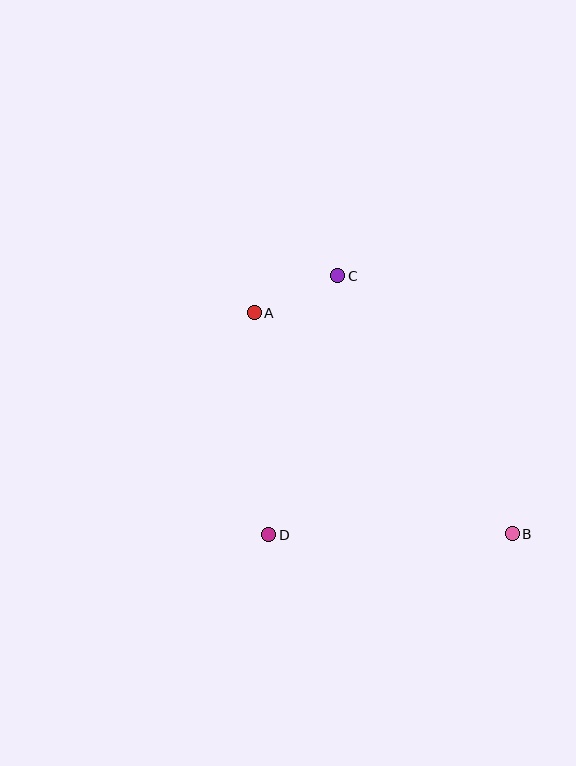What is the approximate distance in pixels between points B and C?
The distance between B and C is approximately 311 pixels.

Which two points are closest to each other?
Points A and C are closest to each other.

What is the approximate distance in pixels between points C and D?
The distance between C and D is approximately 268 pixels.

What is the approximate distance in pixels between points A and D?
The distance between A and D is approximately 223 pixels.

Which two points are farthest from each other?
Points A and B are farthest from each other.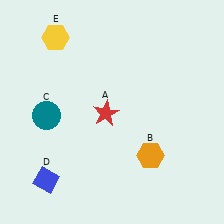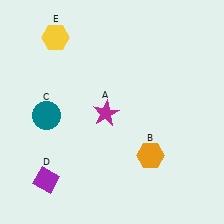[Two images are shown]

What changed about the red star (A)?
In Image 1, A is red. In Image 2, it changed to magenta.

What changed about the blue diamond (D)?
In Image 1, D is blue. In Image 2, it changed to purple.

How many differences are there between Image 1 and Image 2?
There are 2 differences between the two images.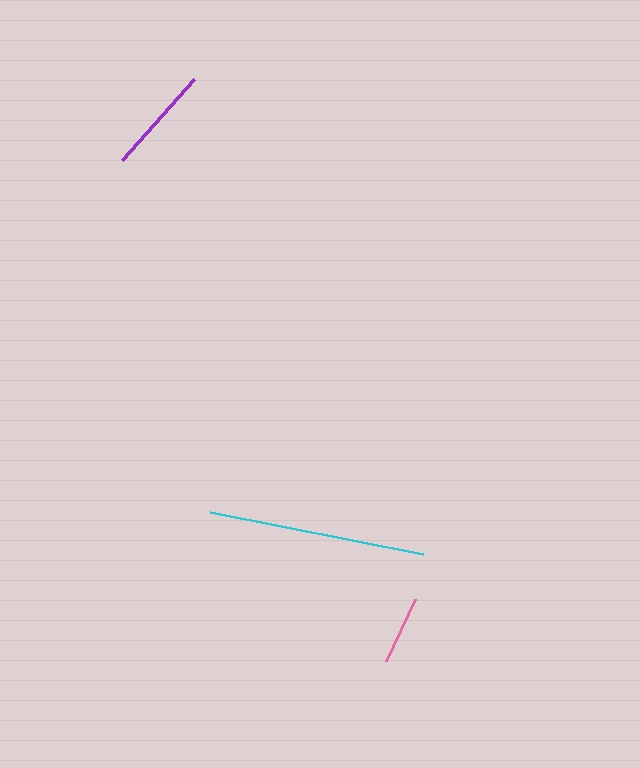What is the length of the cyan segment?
The cyan segment is approximately 218 pixels long.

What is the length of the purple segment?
The purple segment is approximately 108 pixels long.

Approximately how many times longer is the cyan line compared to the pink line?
The cyan line is approximately 3.2 times the length of the pink line.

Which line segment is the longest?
The cyan line is the longest at approximately 218 pixels.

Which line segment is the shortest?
The pink line is the shortest at approximately 68 pixels.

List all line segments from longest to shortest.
From longest to shortest: cyan, purple, pink.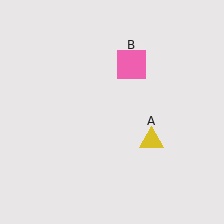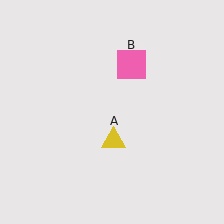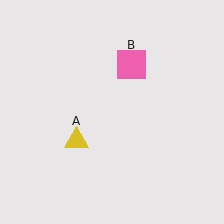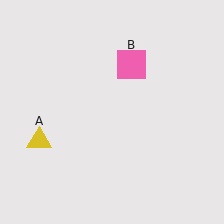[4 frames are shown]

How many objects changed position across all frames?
1 object changed position: yellow triangle (object A).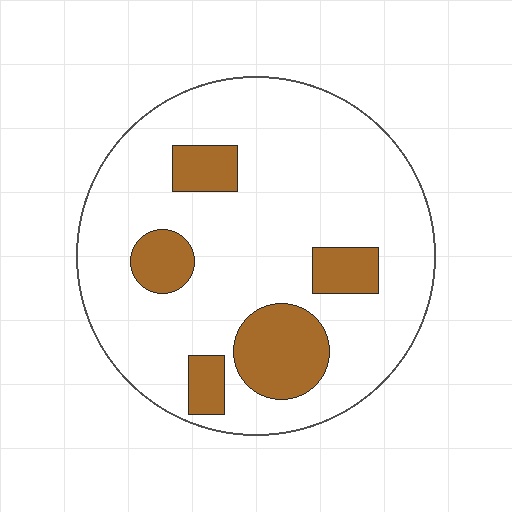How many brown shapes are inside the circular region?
5.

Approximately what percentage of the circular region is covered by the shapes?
Approximately 20%.